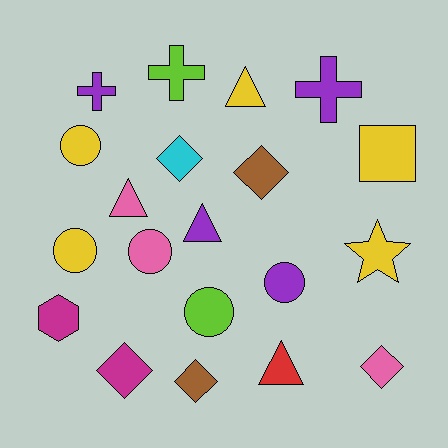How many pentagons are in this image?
There are no pentagons.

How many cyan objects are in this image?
There is 1 cyan object.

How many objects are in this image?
There are 20 objects.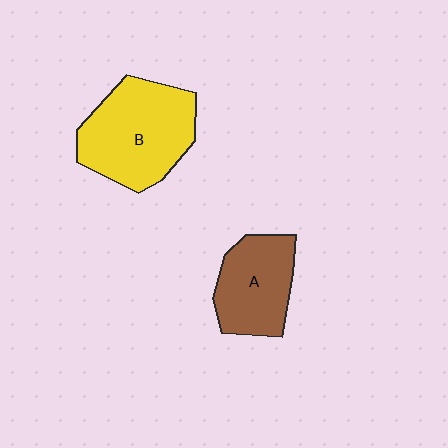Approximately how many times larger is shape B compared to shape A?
Approximately 1.4 times.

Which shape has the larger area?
Shape B (yellow).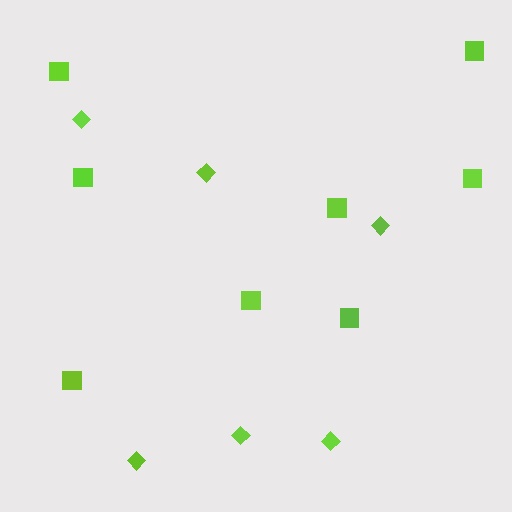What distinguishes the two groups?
There are 2 groups: one group of diamonds (6) and one group of squares (8).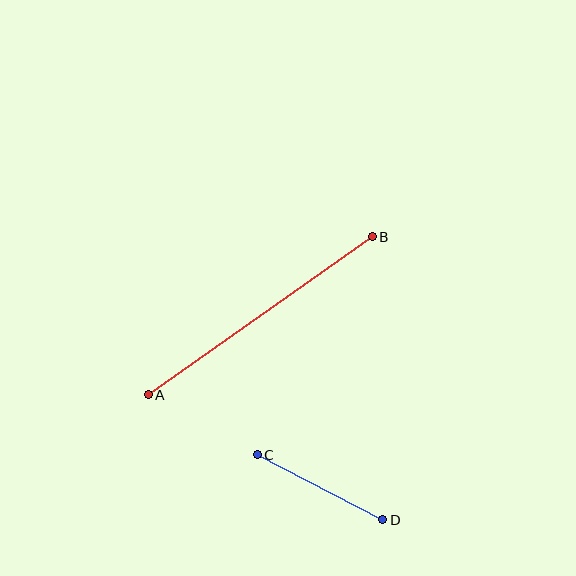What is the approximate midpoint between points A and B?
The midpoint is at approximately (260, 316) pixels.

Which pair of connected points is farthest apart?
Points A and B are farthest apart.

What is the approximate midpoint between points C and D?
The midpoint is at approximately (320, 487) pixels.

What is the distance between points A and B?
The distance is approximately 274 pixels.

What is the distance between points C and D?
The distance is approximately 142 pixels.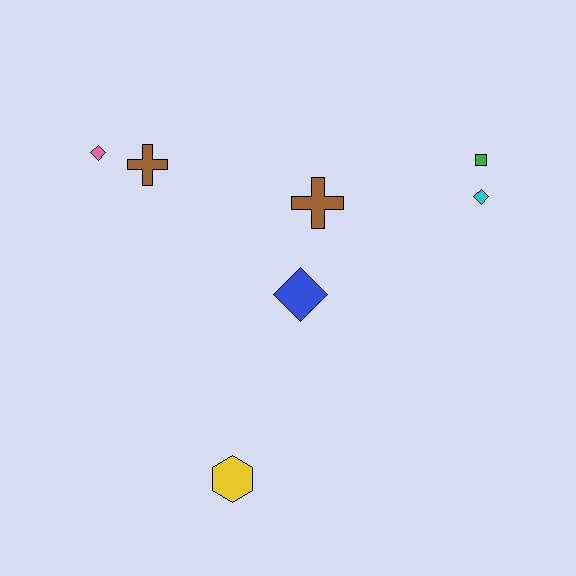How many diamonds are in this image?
There are 3 diamonds.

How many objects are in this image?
There are 7 objects.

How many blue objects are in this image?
There is 1 blue object.